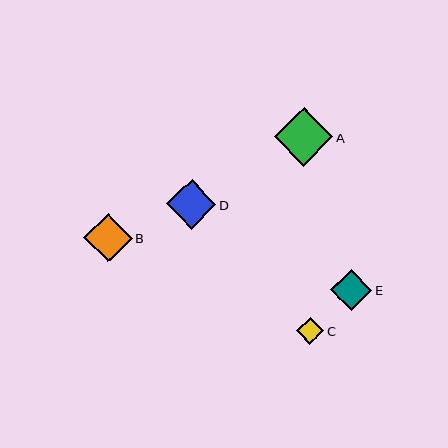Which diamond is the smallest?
Diamond C is the smallest with a size of approximately 27 pixels.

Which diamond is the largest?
Diamond A is the largest with a size of approximately 58 pixels.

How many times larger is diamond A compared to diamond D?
Diamond A is approximately 1.2 times the size of diamond D.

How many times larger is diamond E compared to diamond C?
Diamond E is approximately 1.5 times the size of diamond C.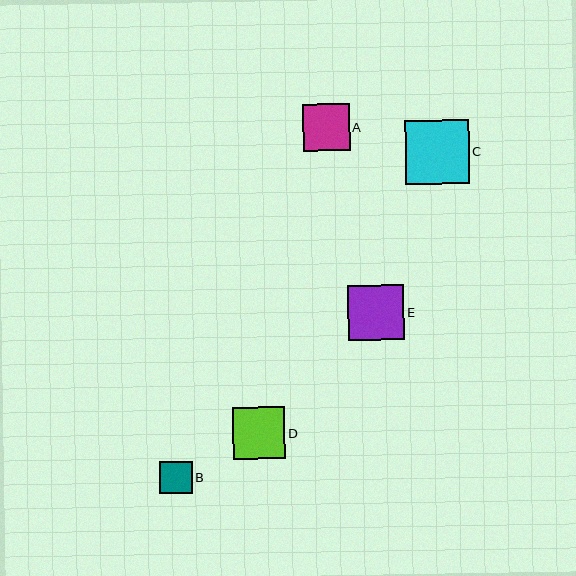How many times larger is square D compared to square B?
Square D is approximately 1.6 times the size of square B.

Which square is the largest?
Square C is the largest with a size of approximately 64 pixels.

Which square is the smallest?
Square B is the smallest with a size of approximately 33 pixels.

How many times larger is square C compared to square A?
Square C is approximately 1.4 times the size of square A.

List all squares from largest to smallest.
From largest to smallest: C, E, D, A, B.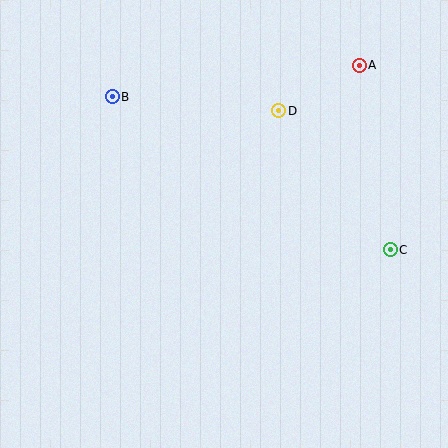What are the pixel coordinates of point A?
Point A is at (359, 65).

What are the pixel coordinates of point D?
Point D is at (279, 111).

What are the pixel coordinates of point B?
Point B is at (112, 97).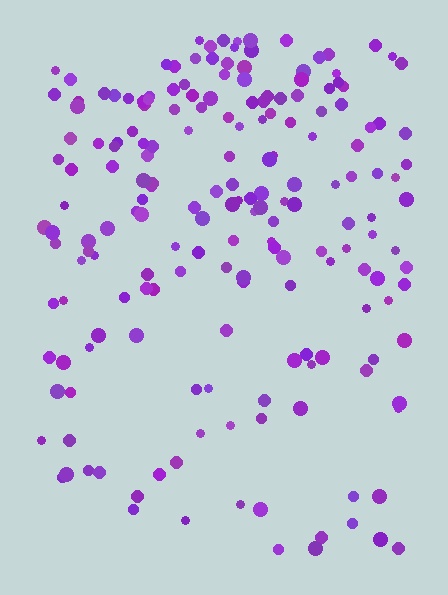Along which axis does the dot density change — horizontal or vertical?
Vertical.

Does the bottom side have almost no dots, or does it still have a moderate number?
Still a moderate number, just noticeably fewer than the top.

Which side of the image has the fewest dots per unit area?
The bottom.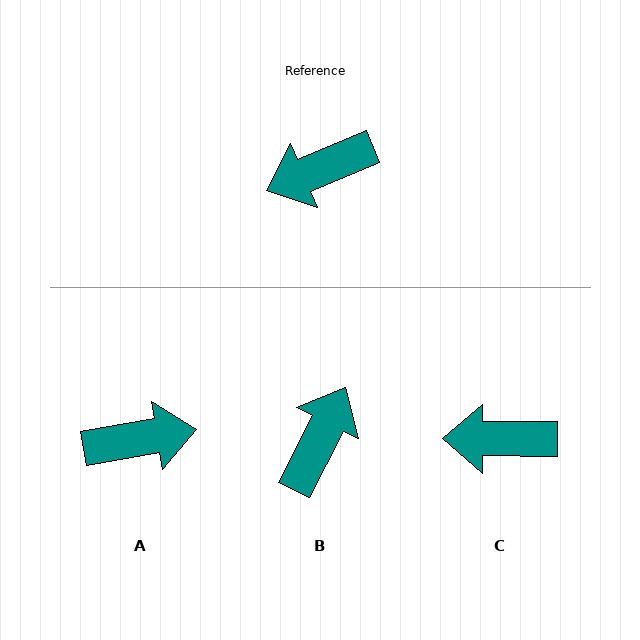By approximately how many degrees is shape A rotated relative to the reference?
Approximately 167 degrees counter-clockwise.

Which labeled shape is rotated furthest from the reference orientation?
A, about 167 degrees away.